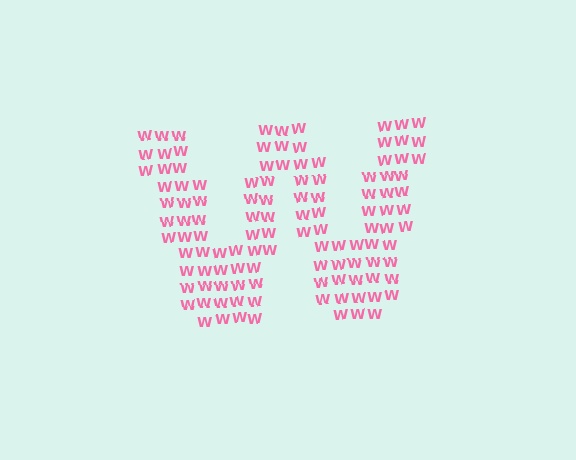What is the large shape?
The large shape is the letter W.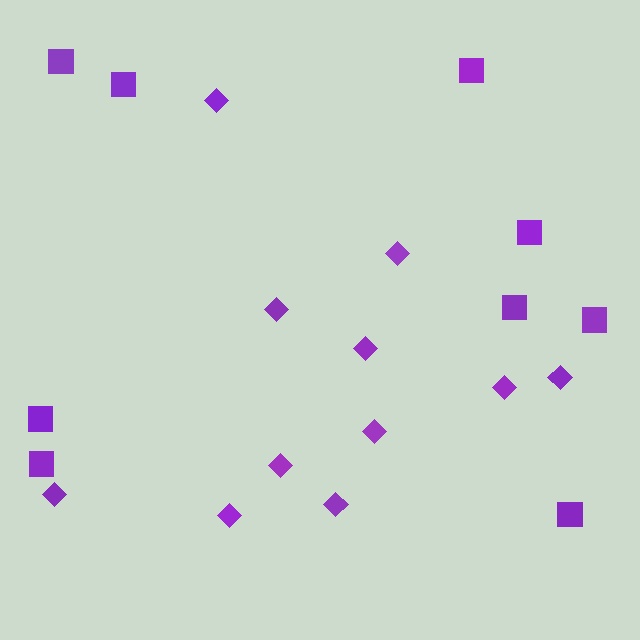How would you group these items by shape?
There are 2 groups: one group of diamonds (11) and one group of squares (9).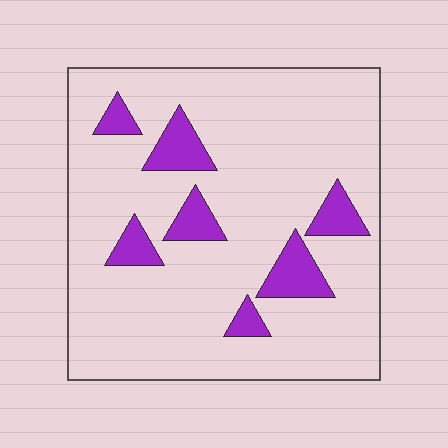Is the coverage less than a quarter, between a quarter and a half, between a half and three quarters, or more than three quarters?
Less than a quarter.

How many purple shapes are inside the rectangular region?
7.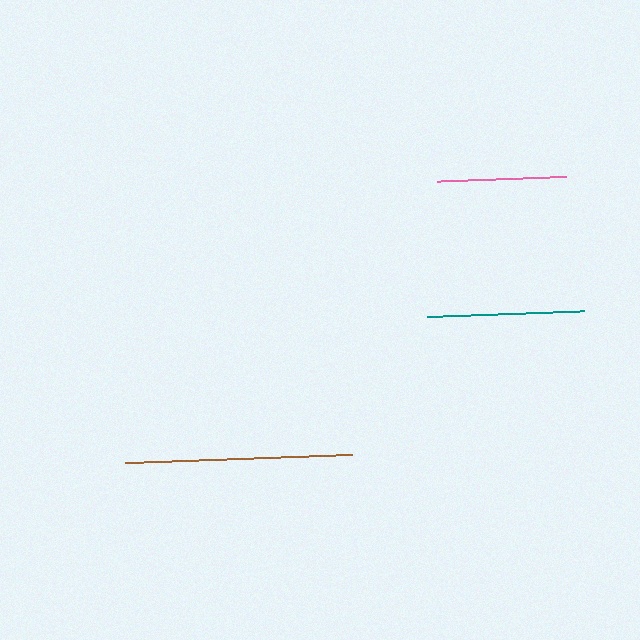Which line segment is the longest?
The brown line is the longest at approximately 227 pixels.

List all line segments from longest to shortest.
From longest to shortest: brown, teal, pink.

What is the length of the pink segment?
The pink segment is approximately 129 pixels long.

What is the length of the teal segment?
The teal segment is approximately 156 pixels long.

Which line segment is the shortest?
The pink line is the shortest at approximately 129 pixels.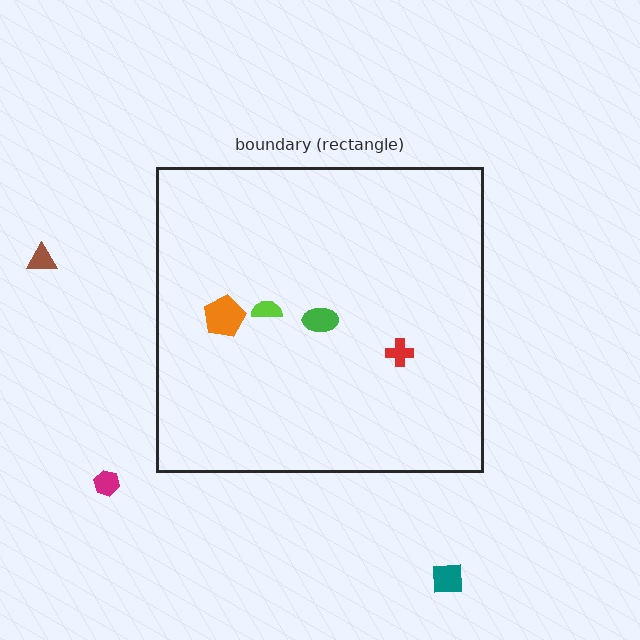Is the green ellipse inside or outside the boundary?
Inside.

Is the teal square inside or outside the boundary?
Outside.